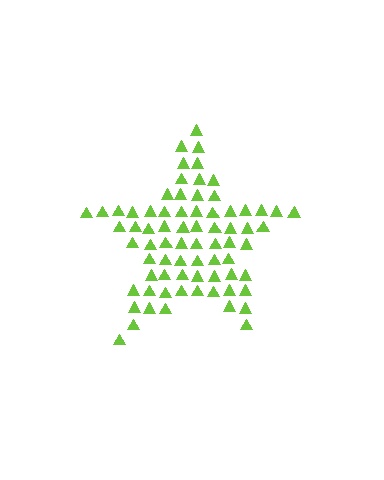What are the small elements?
The small elements are triangles.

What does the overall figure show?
The overall figure shows a star.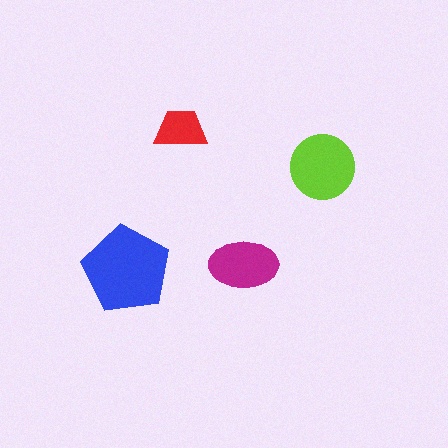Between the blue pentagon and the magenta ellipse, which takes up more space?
The blue pentagon.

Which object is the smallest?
The red trapezoid.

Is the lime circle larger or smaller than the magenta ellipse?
Larger.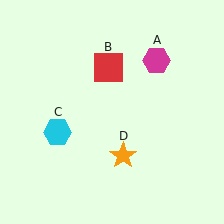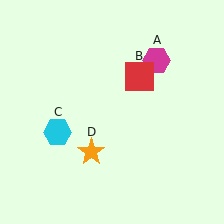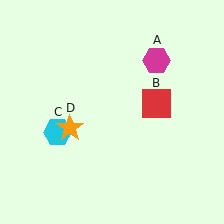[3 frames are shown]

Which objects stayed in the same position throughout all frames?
Magenta hexagon (object A) and cyan hexagon (object C) remained stationary.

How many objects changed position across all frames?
2 objects changed position: red square (object B), orange star (object D).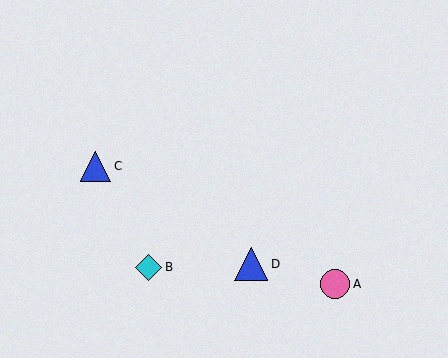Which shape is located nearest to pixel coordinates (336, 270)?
The pink circle (labeled A) at (335, 284) is nearest to that location.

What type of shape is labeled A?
Shape A is a pink circle.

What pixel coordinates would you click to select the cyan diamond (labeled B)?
Click at (149, 267) to select the cyan diamond B.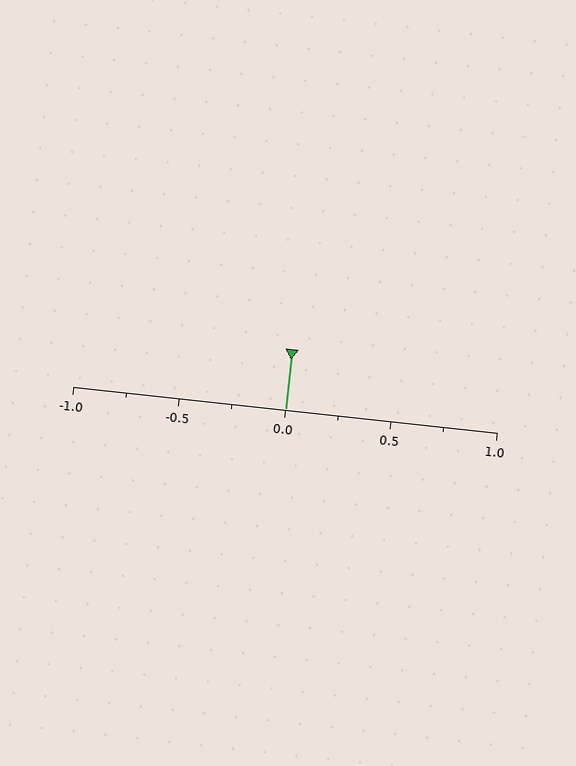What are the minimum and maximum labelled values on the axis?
The axis runs from -1.0 to 1.0.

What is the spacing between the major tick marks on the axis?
The major ticks are spaced 0.5 apart.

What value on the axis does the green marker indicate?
The marker indicates approximately 0.